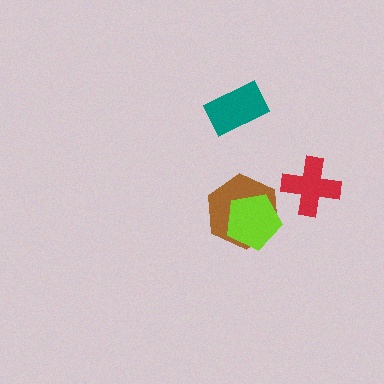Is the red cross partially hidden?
No, no other shape covers it.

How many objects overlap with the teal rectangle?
0 objects overlap with the teal rectangle.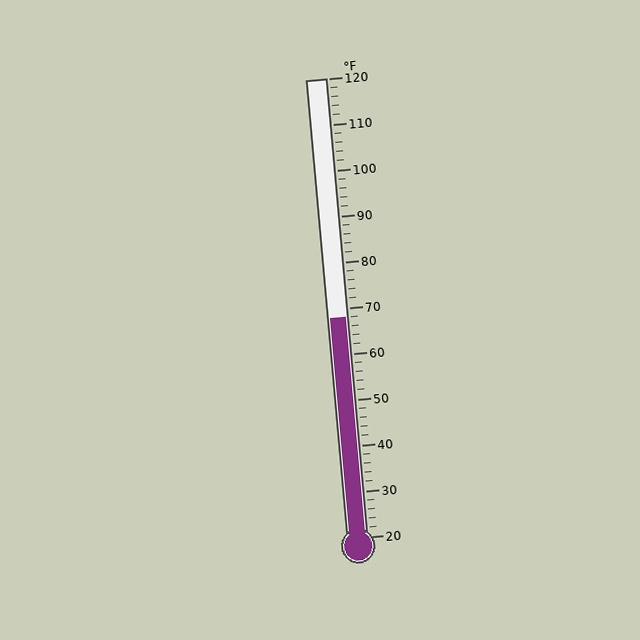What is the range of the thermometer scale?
The thermometer scale ranges from 20°F to 120°F.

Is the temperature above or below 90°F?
The temperature is below 90°F.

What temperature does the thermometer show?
The thermometer shows approximately 68°F.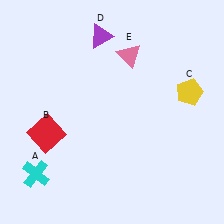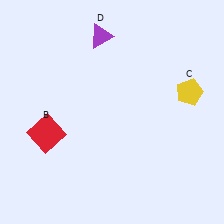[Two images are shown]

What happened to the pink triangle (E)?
The pink triangle (E) was removed in Image 2. It was in the top-right area of Image 1.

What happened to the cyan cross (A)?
The cyan cross (A) was removed in Image 2. It was in the bottom-left area of Image 1.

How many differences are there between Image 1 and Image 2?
There are 2 differences between the two images.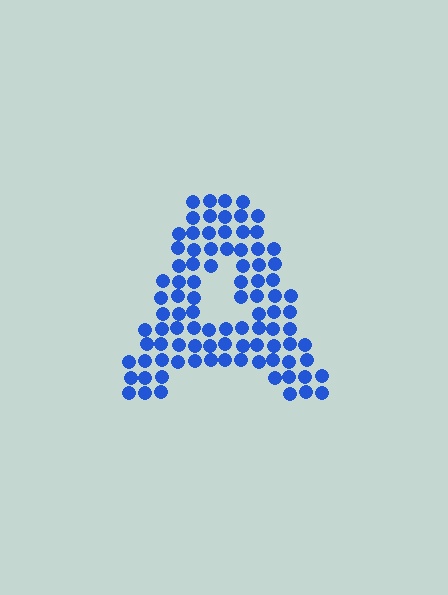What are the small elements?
The small elements are circles.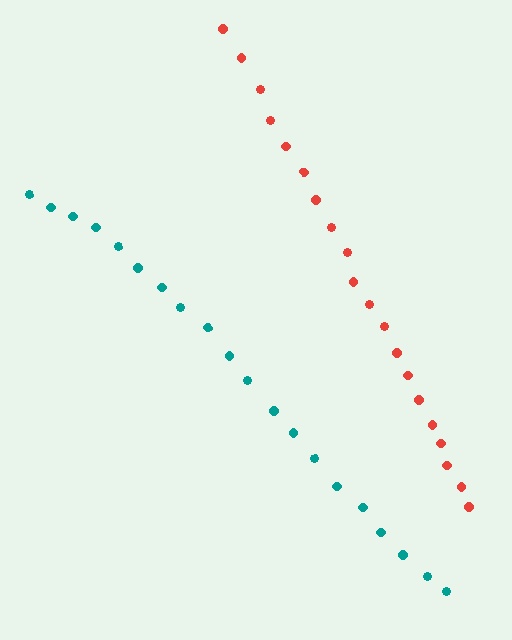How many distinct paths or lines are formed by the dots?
There are 2 distinct paths.